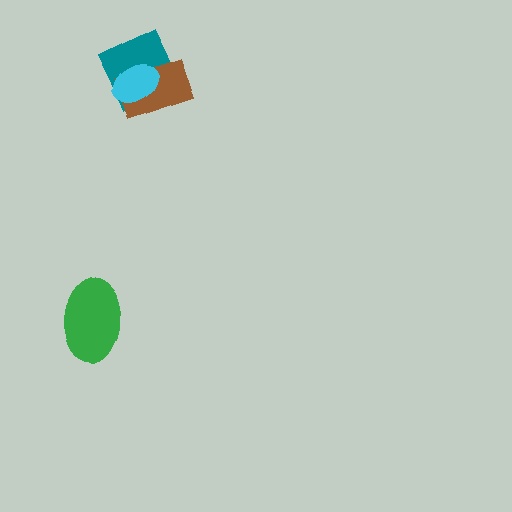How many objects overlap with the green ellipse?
0 objects overlap with the green ellipse.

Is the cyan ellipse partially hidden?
No, no other shape covers it.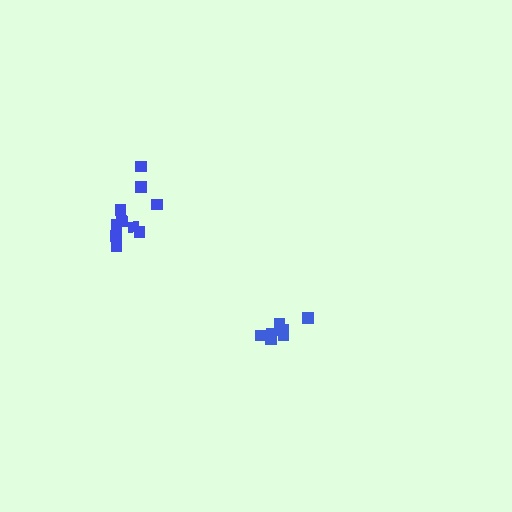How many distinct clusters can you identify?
There are 2 distinct clusters.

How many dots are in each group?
Group 1: 7 dots, Group 2: 10 dots (17 total).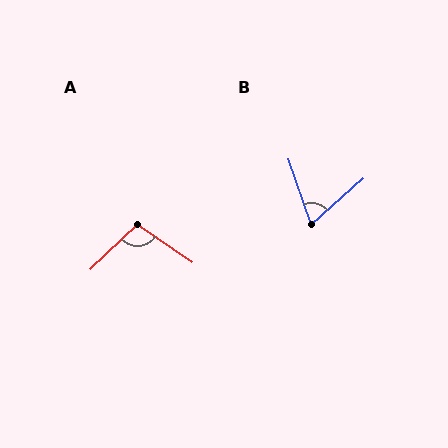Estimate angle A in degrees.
Approximately 101 degrees.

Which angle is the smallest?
B, at approximately 67 degrees.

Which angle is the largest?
A, at approximately 101 degrees.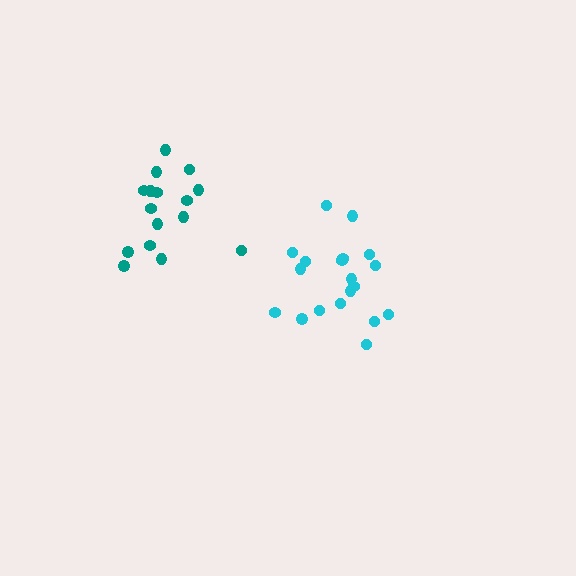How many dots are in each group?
Group 1: 19 dots, Group 2: 16 dots (35 total).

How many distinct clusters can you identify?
There are 2 distinct clusters.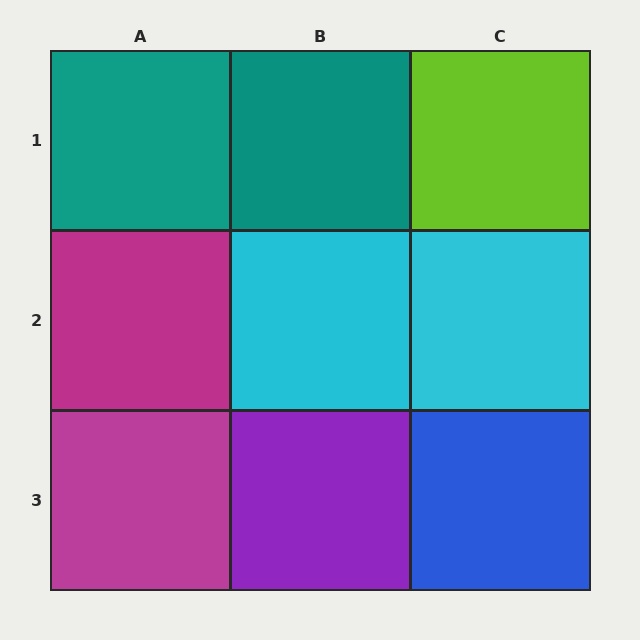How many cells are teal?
2 cells are teal.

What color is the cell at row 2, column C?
Cyan.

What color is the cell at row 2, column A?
Magenta.